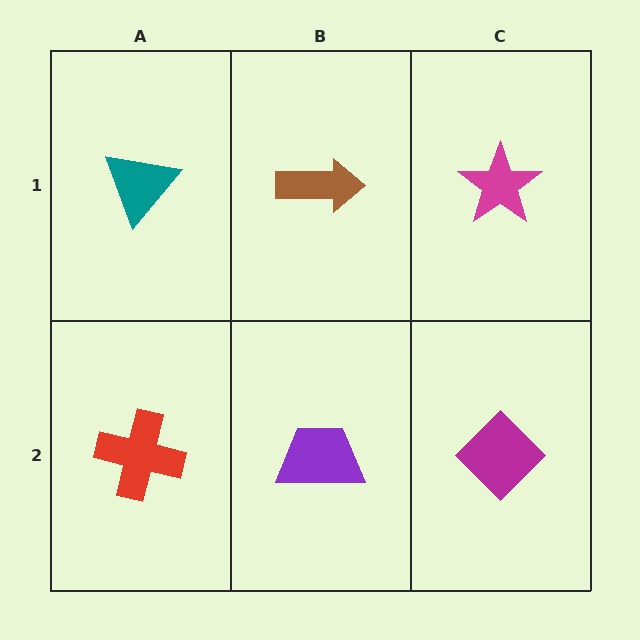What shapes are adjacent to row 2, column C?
A magenta star (row 1, column C), a purple trapezoid (row 2, column B).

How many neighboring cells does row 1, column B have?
3.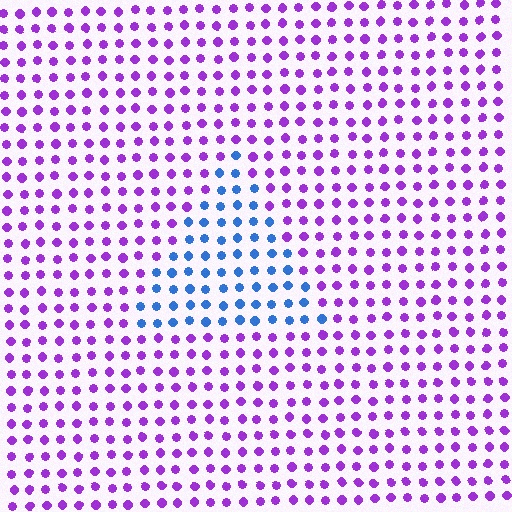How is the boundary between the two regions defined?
The boundary is defined purely by a slight shift in hue (about 65 degrees). Spacing, size, and orientation are identical on both sides.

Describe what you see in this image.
The image is filled with small purple elements in a uniform arrangement. A triangle-shaped region is visible where the elements are tinted to a slightly different hue, forming a subtle color boundary.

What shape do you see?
I see a triangle.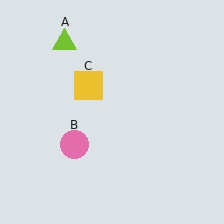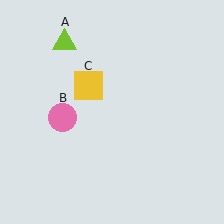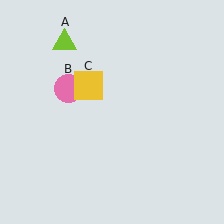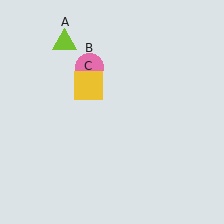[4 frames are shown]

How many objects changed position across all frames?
1 object changed position: pink circle (object B).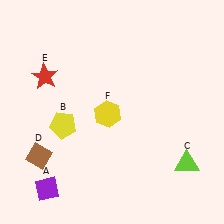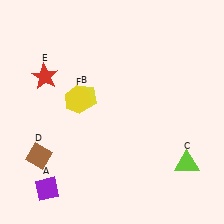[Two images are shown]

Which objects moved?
The objects that moved are: the yellow pentagon (B), the yellow hexagon (F).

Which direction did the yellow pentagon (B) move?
The yellow pentagon (B) moved up.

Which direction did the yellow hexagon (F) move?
The yellow hexagon (F) moved left.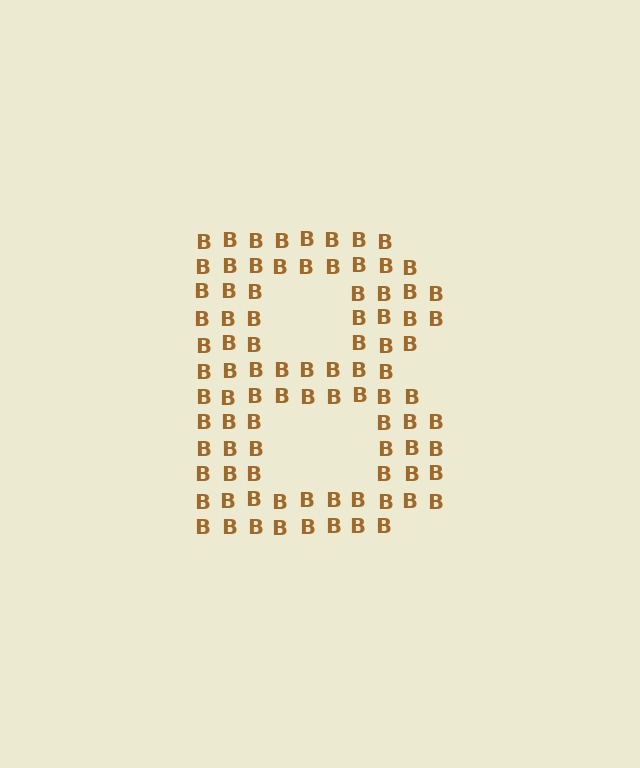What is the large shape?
The large shape is the letter B.